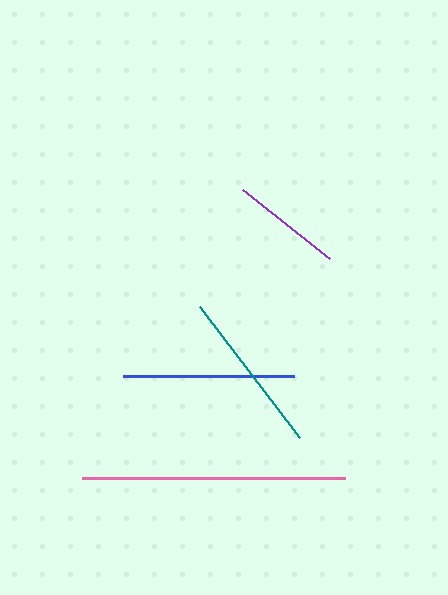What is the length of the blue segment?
The blue segment is approximately 171 pixels long.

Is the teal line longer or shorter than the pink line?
The pink line is longer than the teal line.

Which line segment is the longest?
The pink line is the longest at approximately 262 pixels.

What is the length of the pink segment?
The pink segment is approximately 262 pixels long.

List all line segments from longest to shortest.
From longest to shortest: pink, blue, teal, purple.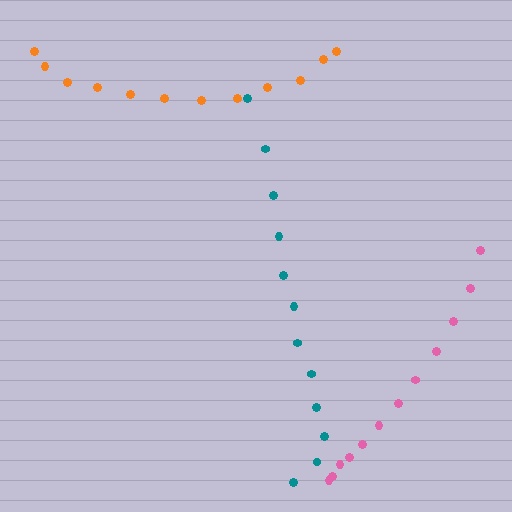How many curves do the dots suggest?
There are 3 distinct paths.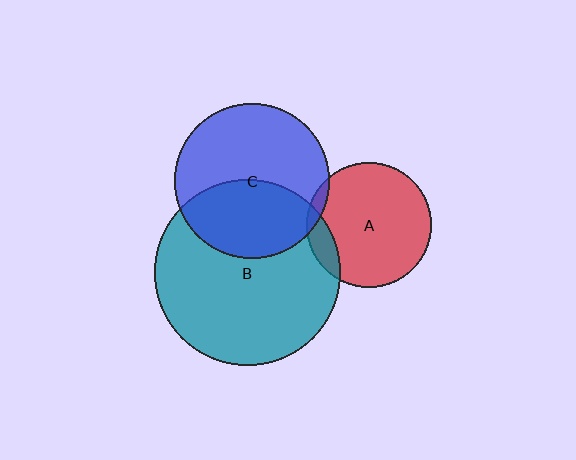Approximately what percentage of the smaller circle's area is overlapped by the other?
Approximately 10%.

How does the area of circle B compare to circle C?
Approximately 1.4 times.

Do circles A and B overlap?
Yes.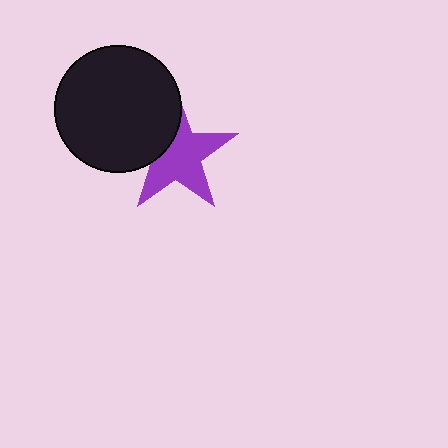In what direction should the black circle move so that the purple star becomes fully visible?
The black circle should move left. That is the shortest direction to clear the overlap and leave the purple star fully visible.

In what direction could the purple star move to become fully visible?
The purple star could move right. That would shift it out from behind the black circle entirely.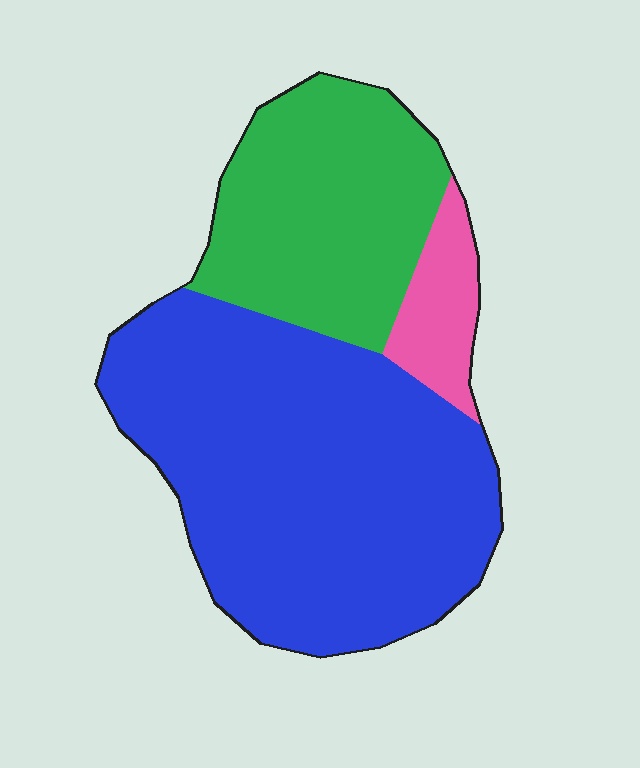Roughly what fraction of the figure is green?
Green covers around 30% of the figure.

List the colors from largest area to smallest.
From largest to smallest: blue, green, pink.